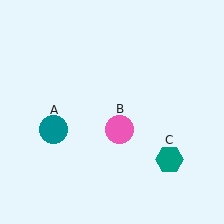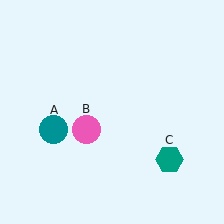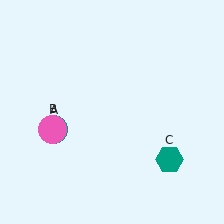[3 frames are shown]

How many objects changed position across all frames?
1 object changed position: pink circle (object B).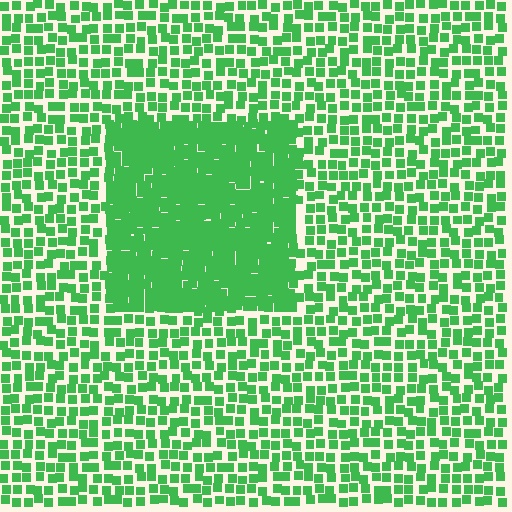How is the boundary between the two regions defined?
The boundary is defined by a change in element density (approximately 2.2x ratio). All elements are the same color, size, and shape.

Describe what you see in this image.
The image contains small green elements arranged at two different densities. A rectangle-shaped region is visible where the elements are more densely packed than the surrounding area.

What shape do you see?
I see a rectangle.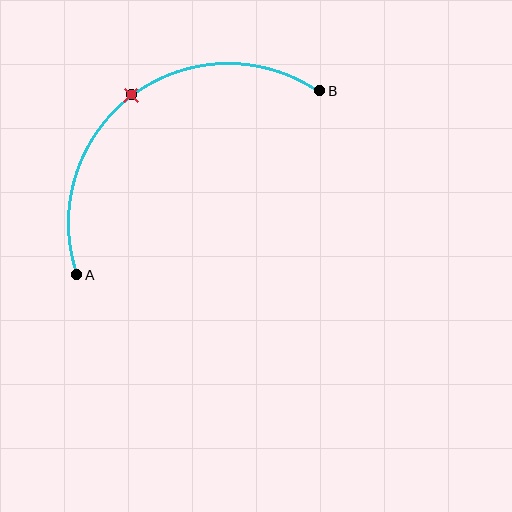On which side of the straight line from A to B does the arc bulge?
The arc bulges above and to the left of the straight line connecting A and B.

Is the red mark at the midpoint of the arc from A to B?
Yes. The red mark lies on the arc at equal arc-length from both A and B — it is the arc midpoint.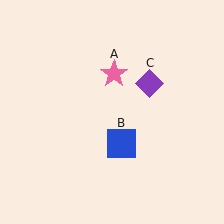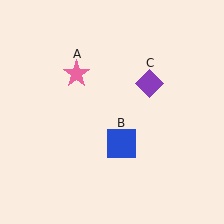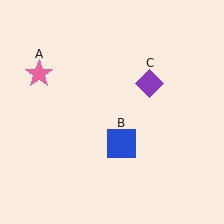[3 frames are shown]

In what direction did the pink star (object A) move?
The pink star (object A) moved left.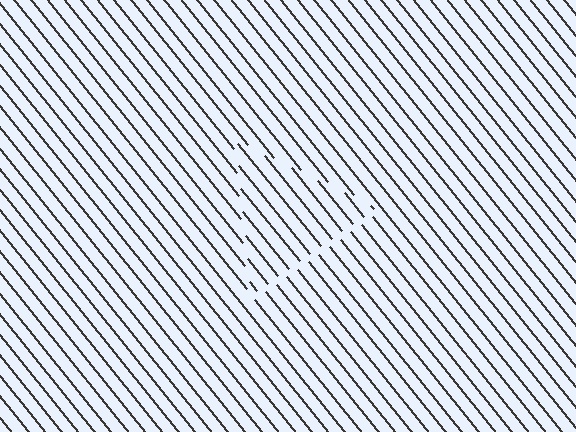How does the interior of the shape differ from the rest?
The interior of the shape contains the same grating, shifted by half a period — the contour is defined by the phase discontinuity where line-ends from the inner and outer gratings abut.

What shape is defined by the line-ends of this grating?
An illusory triangle. The interior of the shape contains the same grating, shifted by half a period — the contour is defined by the phase discontinuity where line-ends from the inner and outer gratings abut.